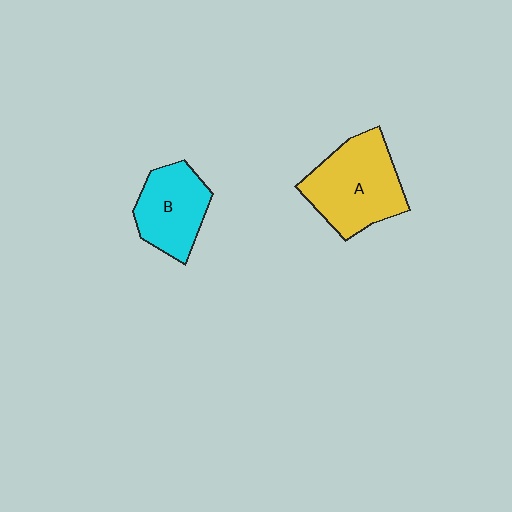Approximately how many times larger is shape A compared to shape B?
Approximately 1.4 times.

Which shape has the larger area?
Shape A (yellow).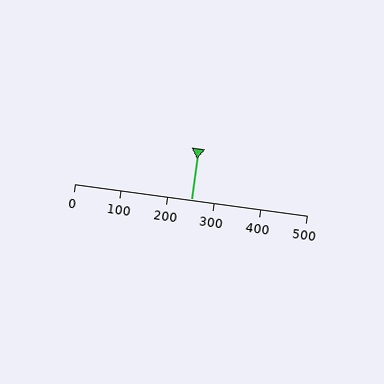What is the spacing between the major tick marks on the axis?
The major ticks are spaced 100 apart.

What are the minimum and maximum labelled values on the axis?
The axis runs from 0 to 500.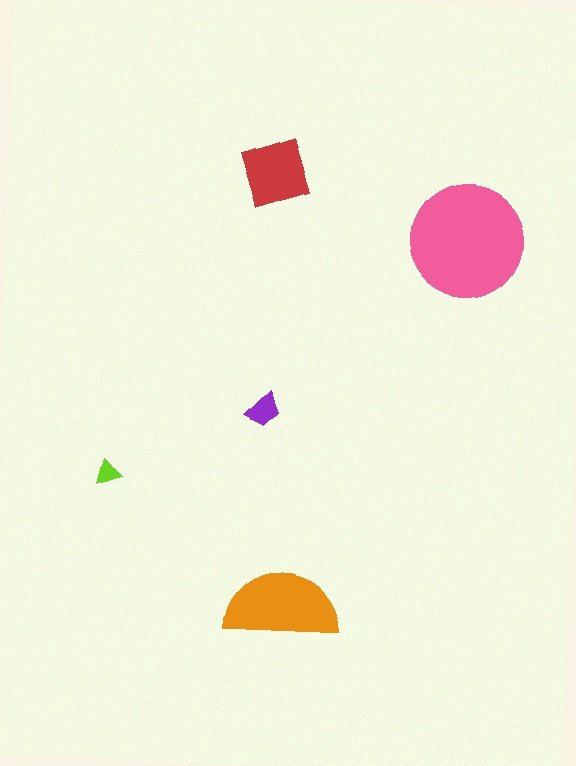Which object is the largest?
The pink circle.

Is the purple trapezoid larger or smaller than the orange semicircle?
Smaller.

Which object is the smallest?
The lime triangle.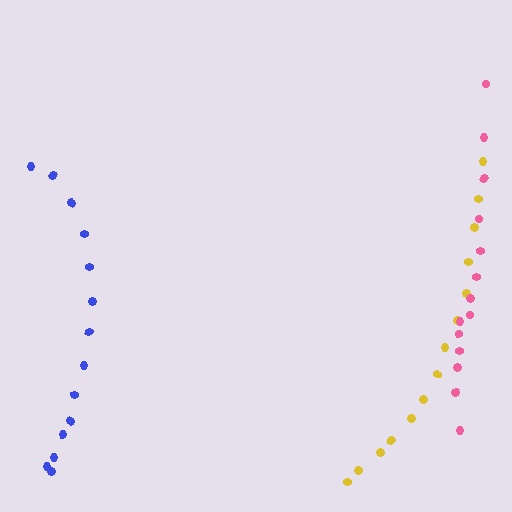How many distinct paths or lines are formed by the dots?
There are 3 distinct paths.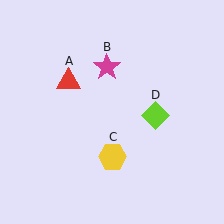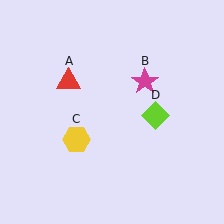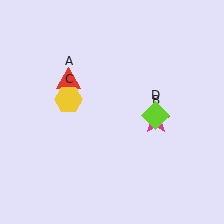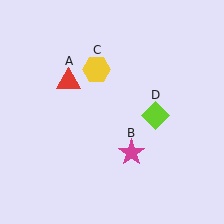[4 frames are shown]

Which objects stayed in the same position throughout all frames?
Red triangle (object A) and lime diamond (object D) remained stationary.